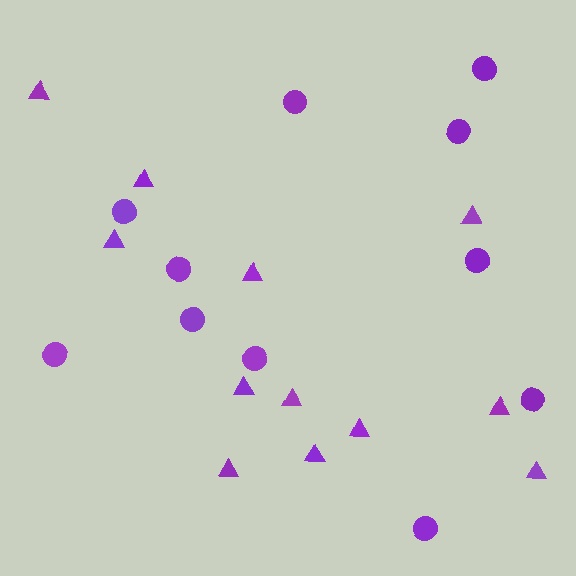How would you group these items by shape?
There are 2 groups: one group of circles (11) and one group of triangles (12).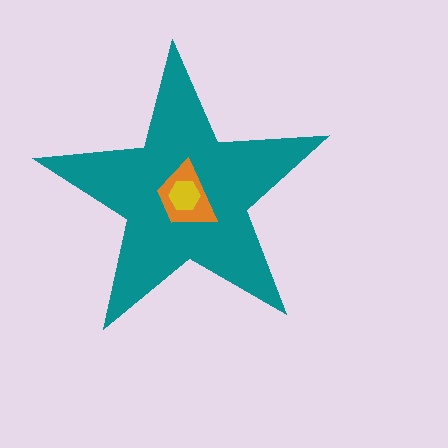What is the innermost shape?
The yellow hexagon.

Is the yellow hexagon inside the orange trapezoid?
Yes.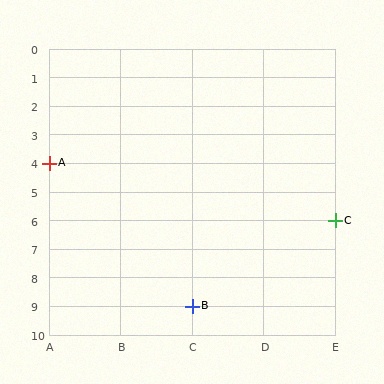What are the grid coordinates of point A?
Point A is at grid coordinates (A, 4).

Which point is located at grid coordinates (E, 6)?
Point C is at (E, 6).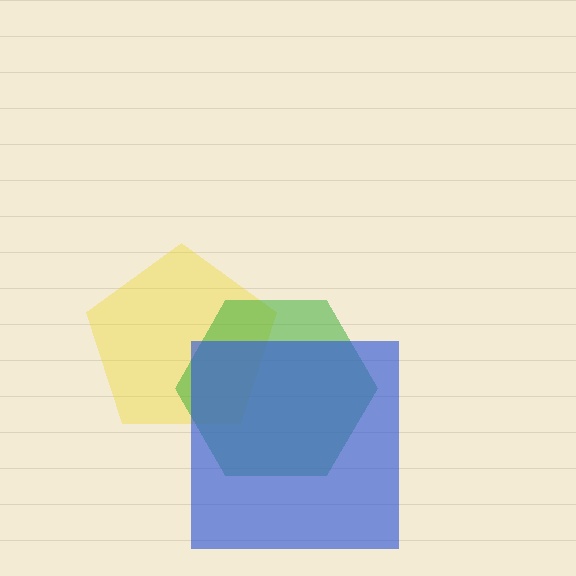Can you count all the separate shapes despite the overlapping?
Yes, there are 3 separate shapes.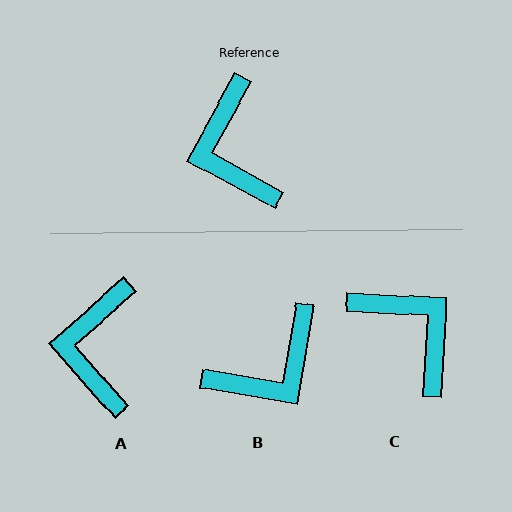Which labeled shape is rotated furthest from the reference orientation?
C, about 155 degrees away.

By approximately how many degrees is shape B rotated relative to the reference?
Approximately 109 degrees counter-clockwise.